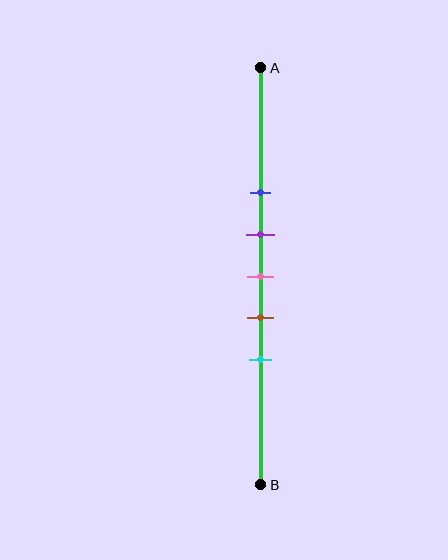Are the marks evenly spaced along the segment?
Yes, the marks are approximately evenly spaced.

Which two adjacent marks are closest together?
The purple and pink marks are the closest adjacent pair.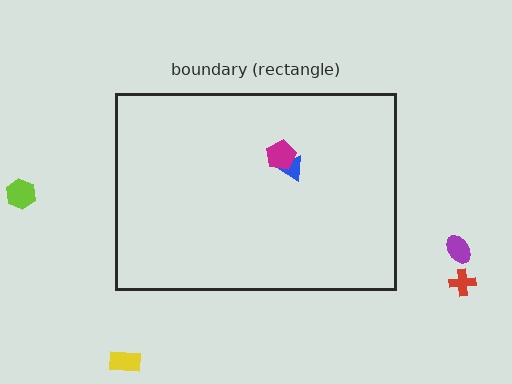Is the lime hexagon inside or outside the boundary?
Outside.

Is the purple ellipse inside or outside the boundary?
Outside.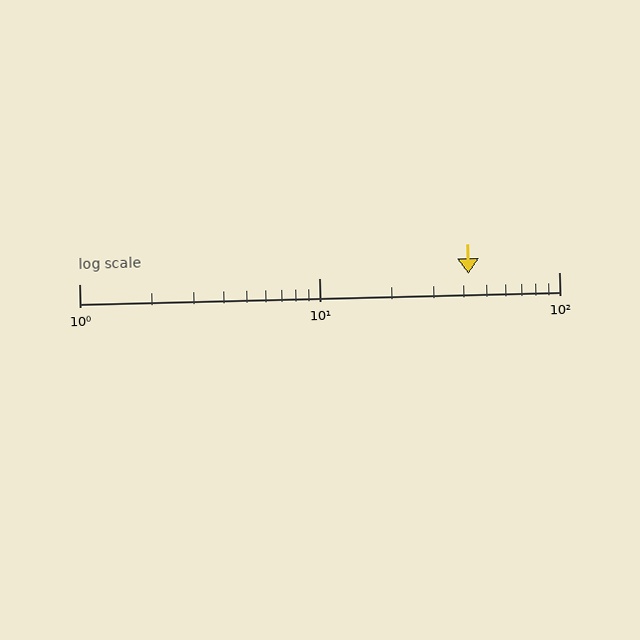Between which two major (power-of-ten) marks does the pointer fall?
The pointer is between 10 and 100.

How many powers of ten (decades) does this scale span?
The scale spans 2 decades, from 1 to 100.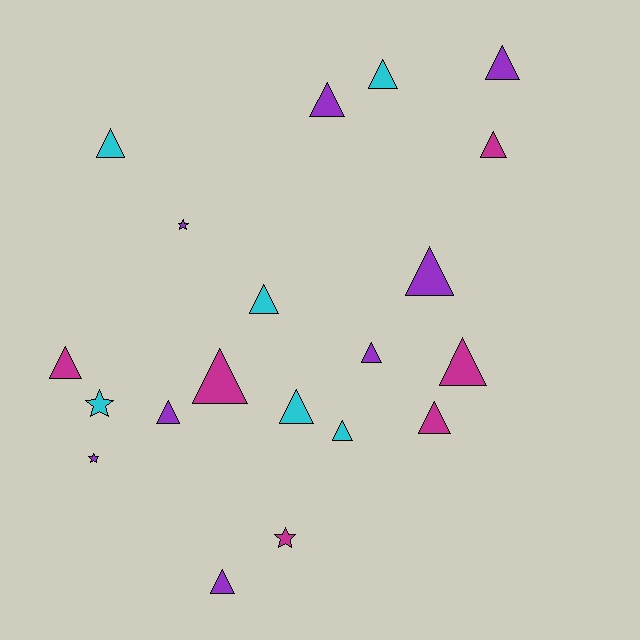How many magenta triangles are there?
There are 5 magenta triangles.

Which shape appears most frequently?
Triangle, with 16 objects.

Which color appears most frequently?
Purple, with 8 objects.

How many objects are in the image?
There are 20 objects.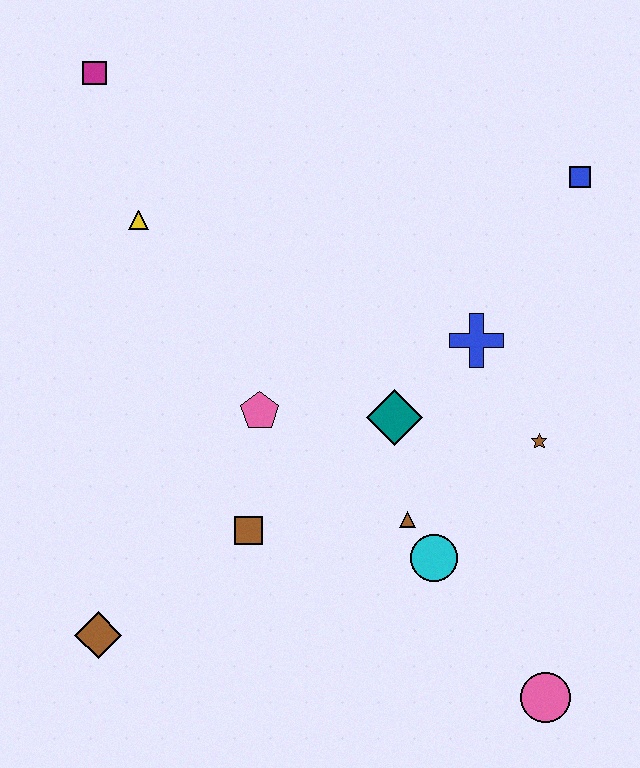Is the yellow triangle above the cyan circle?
Yes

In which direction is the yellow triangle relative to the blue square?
The yellow triangle is to the left of the blue square.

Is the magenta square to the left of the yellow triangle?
Yes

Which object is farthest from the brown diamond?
The blue square is farthest from the brown diamond.